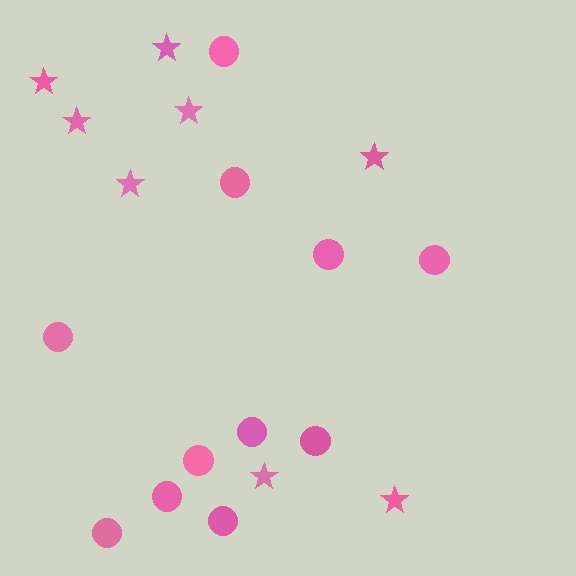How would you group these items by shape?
There are 2 groups: one group of circles (11) and one group of stars (8).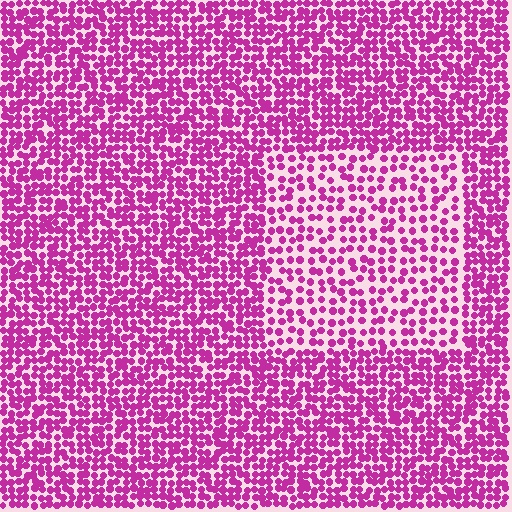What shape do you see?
I see a rectangle.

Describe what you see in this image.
The image contains small magenta elements arranged at two different densities. A rectangle-shaped region is visible where the elements are less densely packed than the surrounding area.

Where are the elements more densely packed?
The elements are more densely packed outside the rectangle boundary.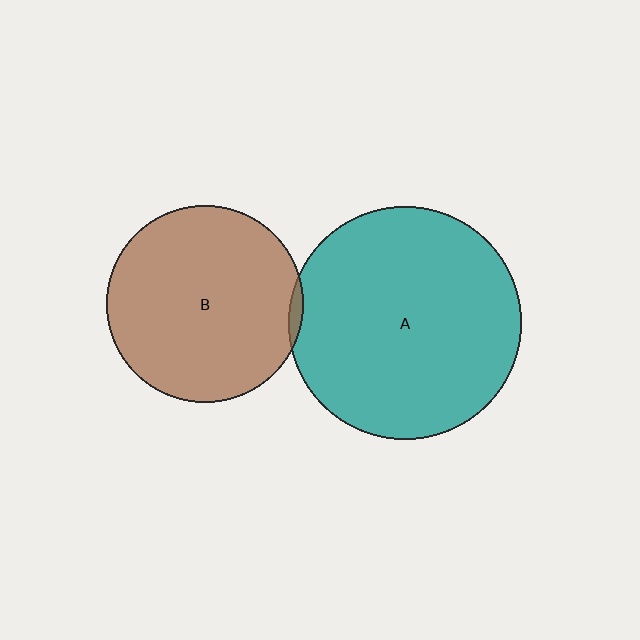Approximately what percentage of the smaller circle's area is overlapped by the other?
Approximately 5%.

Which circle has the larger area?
Circle A (teal).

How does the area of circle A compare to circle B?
Approximately 1.4 times.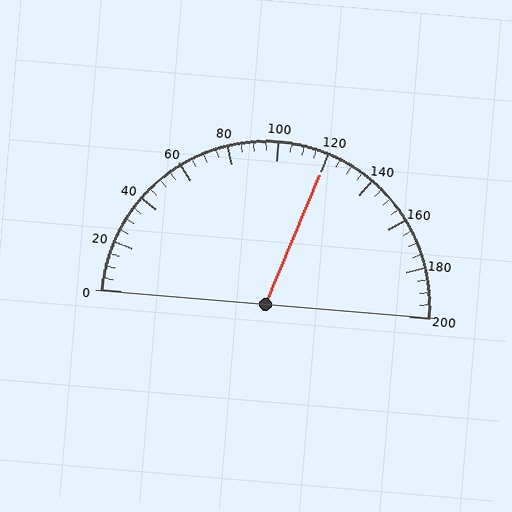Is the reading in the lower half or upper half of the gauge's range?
The reading is in the upper half of the range (0 to 200).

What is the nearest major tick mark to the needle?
The nearest major tick mark is 120.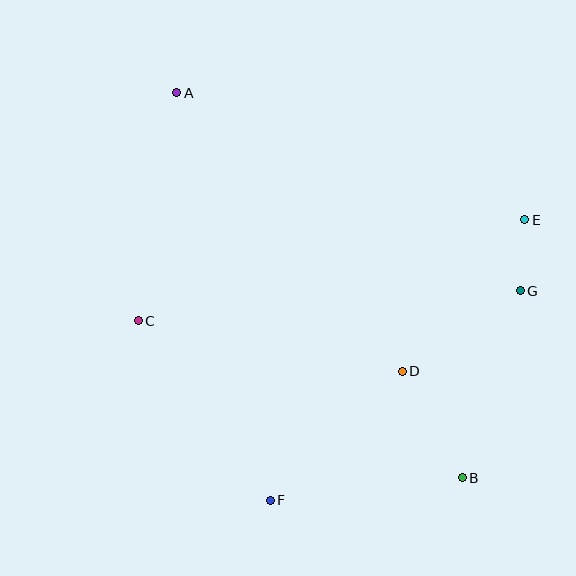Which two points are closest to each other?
Points E and G are closest to each other.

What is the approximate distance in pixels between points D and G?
The distance between D and G is approximately 143 pixels.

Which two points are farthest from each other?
Points A and B are farthest from each other.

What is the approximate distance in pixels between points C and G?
The distance between C and G is approximately 383 pixels.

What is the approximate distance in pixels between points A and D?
The distance between A and D is approximately 359 pixels.